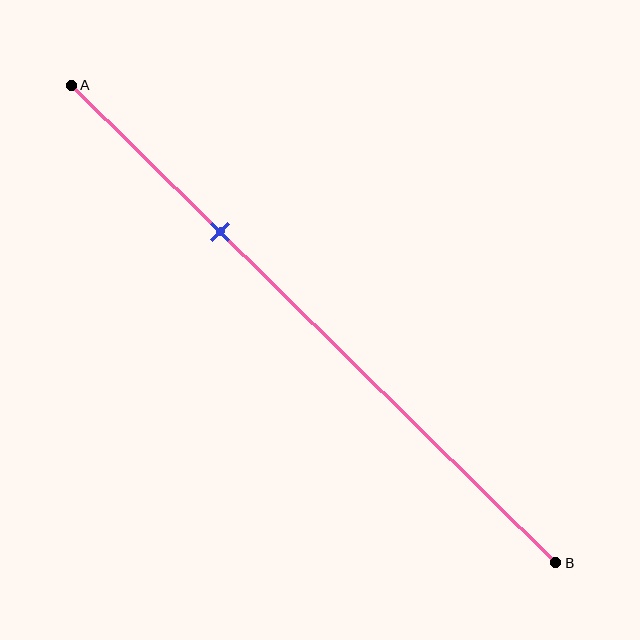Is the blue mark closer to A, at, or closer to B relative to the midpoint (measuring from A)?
The blue mark is closer to point A than the midpoint of segment AB.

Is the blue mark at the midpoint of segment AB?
No, the mark is at about 30% from A, not at the 50% midpoint.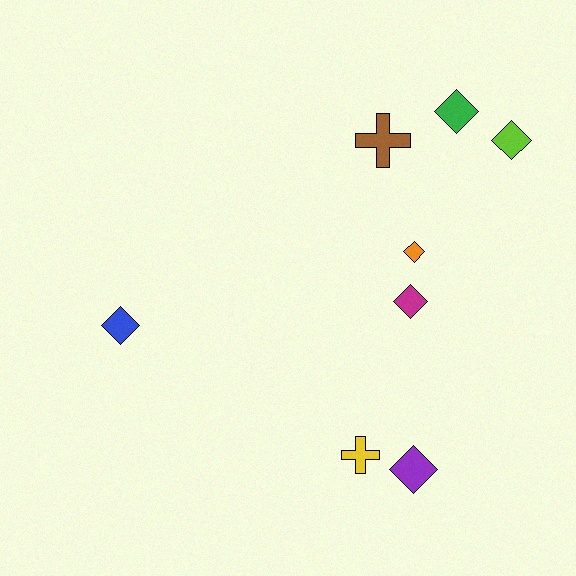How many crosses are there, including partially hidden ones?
There are 2 crosses.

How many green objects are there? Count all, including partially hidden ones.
There is 1 green object.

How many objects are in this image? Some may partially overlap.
There are 8 objects.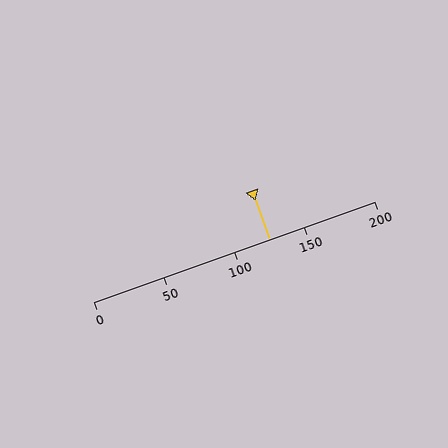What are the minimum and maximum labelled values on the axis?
The axis runs from 0 to 200.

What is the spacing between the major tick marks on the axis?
The major ticks are spaced 50 apart.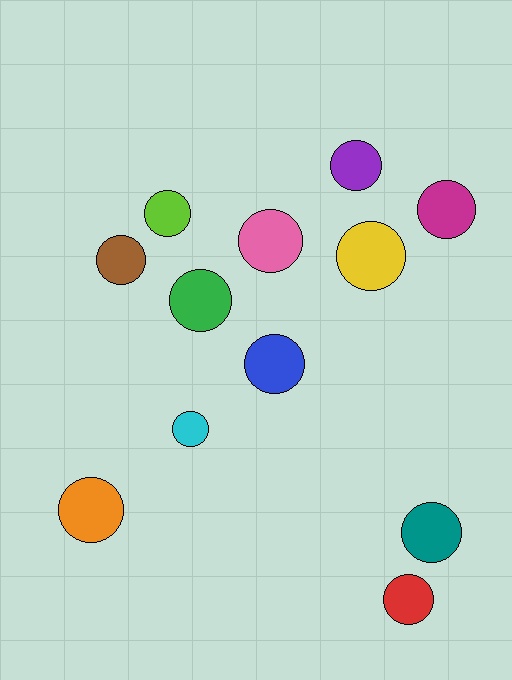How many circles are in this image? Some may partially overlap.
There are 12 circles.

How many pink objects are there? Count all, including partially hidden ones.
There is 1 pink object.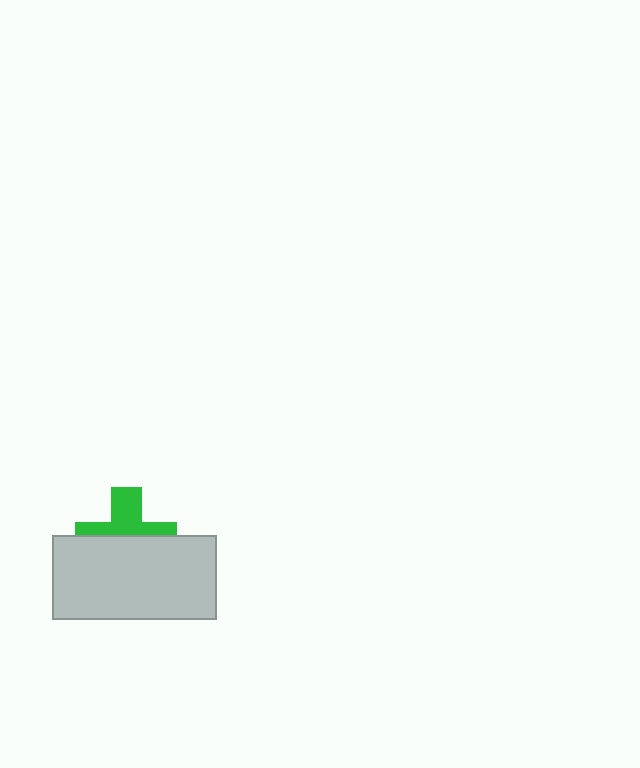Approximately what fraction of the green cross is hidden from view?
Roughly 54% of the green cross is hidden behind the light gray rectangle.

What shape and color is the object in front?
The object in front is a light gray rectangle.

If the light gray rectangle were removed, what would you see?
You would see the complete green cross.